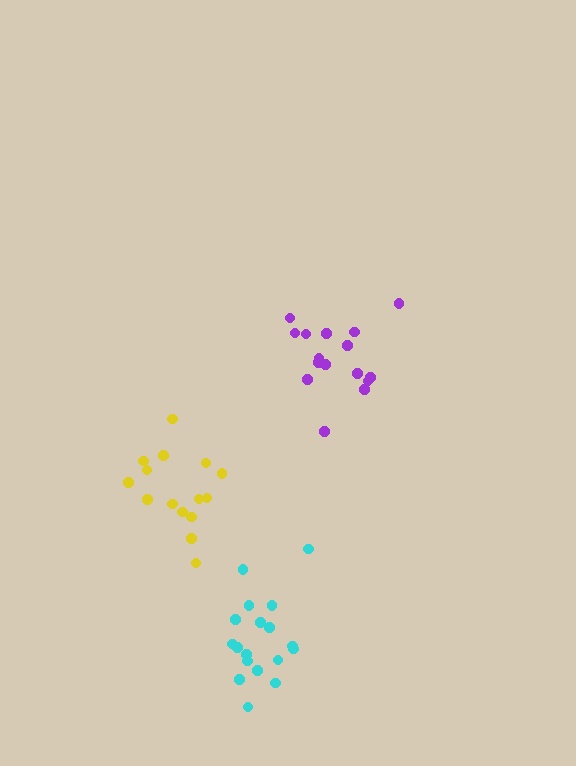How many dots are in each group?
Group 1: 16 dots, Group 2: 18 dots, Group 3: 15 dots (49 total).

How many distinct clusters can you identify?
There are 3 distinct clusters.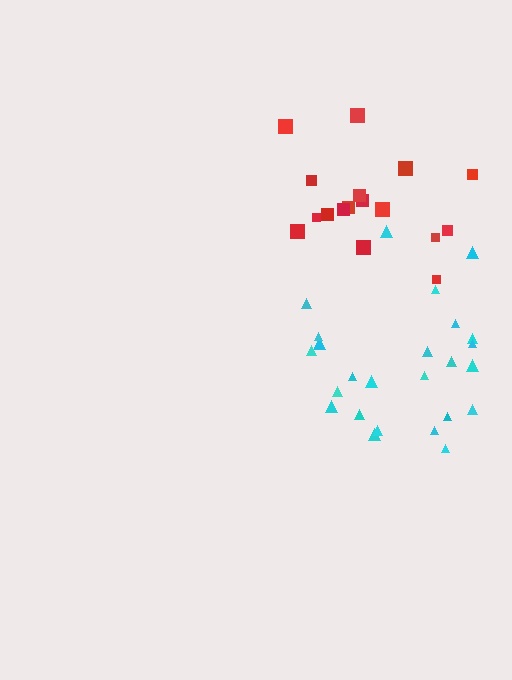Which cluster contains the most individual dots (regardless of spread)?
Cyan (25).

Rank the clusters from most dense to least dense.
red, cyan.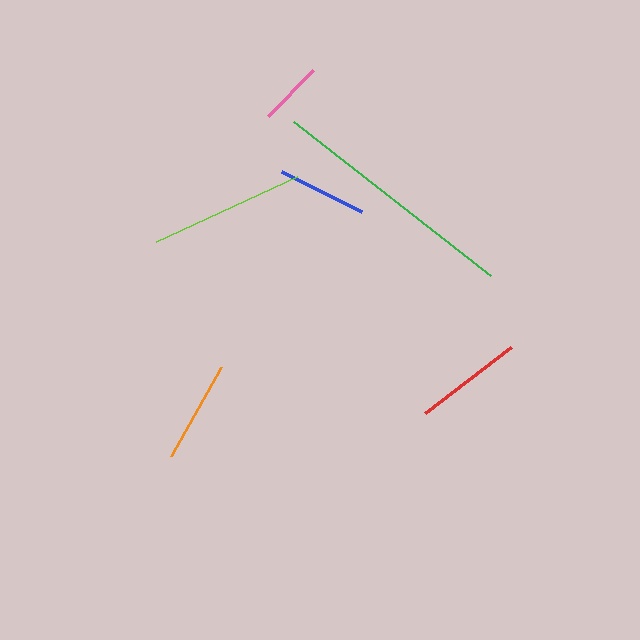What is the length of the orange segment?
The orange segment is approximately 102 pixels long.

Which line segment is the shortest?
The pink line is the shortest at approximately 64 pixels.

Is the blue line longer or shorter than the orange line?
The orange line is longer than the blue line.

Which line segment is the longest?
The green line is the longest at approximately 250 pixels.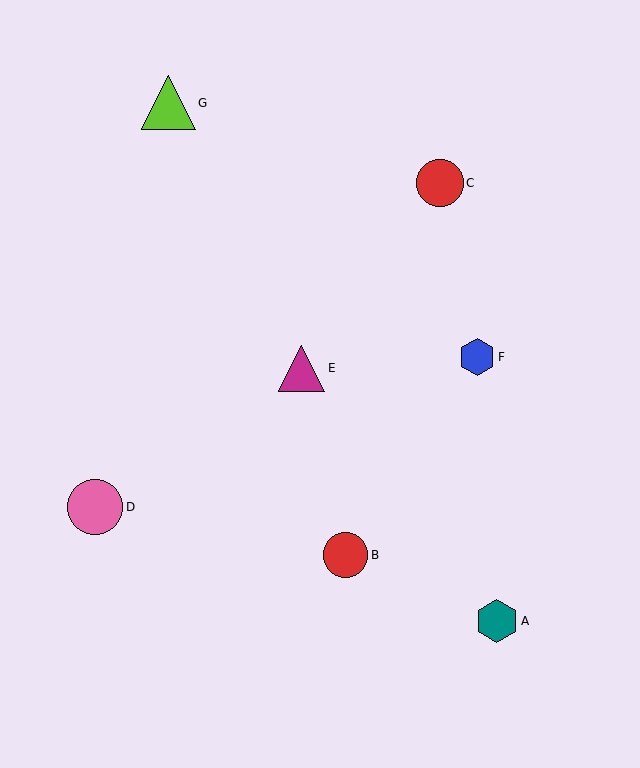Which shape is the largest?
The pink circle (labeled D) is the largest.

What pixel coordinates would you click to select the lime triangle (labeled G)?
Click at (168, 103) to select the lime triangle G.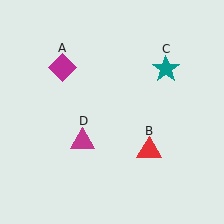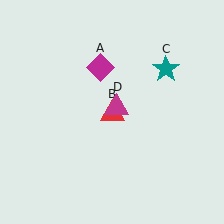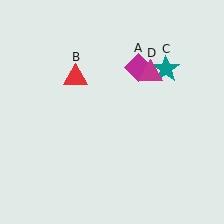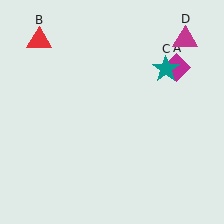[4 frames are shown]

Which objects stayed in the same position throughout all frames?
Teal star (object C) remained stationary.